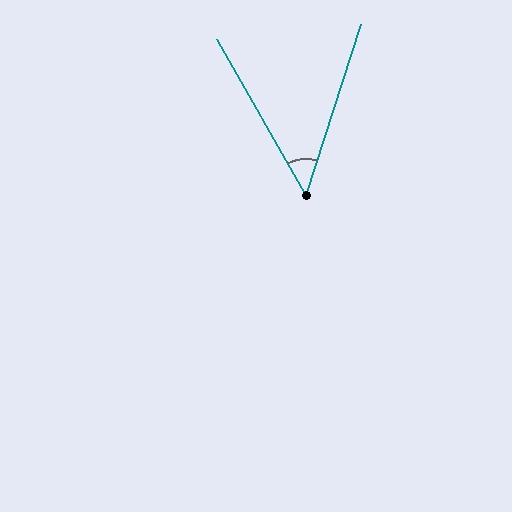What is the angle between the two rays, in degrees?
Approximately 48 degrees.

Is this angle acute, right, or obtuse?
It is acute.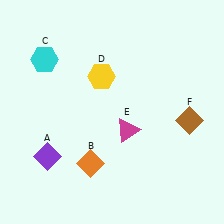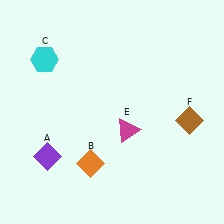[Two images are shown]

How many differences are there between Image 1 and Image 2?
There is 1 difference between the two images.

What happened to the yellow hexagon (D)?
The yellow hexagon (D) was removed in Image 2. It was in the top-left area of Image 1.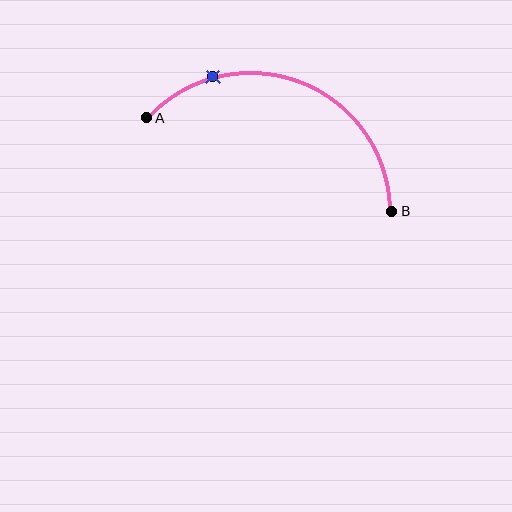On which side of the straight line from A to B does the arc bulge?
The arc bulges above the straight line connecting A and B.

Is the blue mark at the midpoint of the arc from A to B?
No. The blue mark lies on the arc but is closer to endpoint A. The arc midpoint would be at the point on the curve equidistant along the arc from both A and B.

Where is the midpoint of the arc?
The arc midpoint is the point on the curve farthest from the straight line joining A and B. It sits above that line.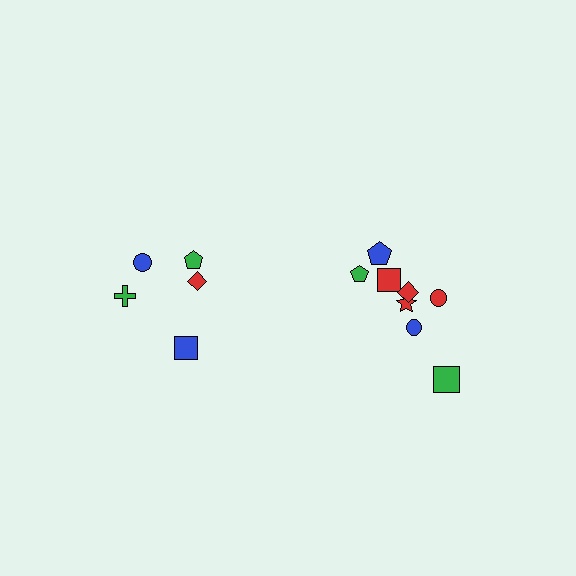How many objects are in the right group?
There are 8 objects.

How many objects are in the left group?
There are 5 objects.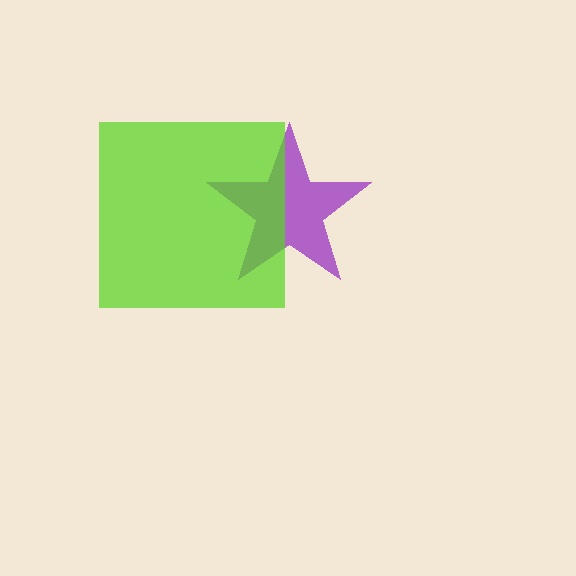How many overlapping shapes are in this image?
There are 2 overlapping shapes in the image.